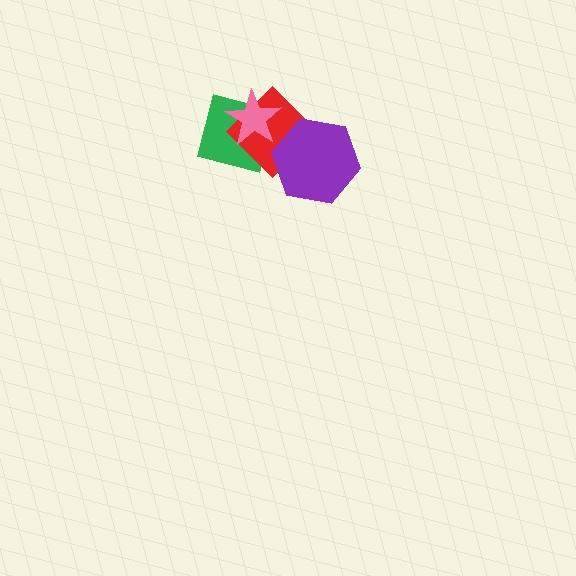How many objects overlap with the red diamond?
3 objects overlap with the red diamond.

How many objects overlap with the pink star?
2 objects overlap with the pink star.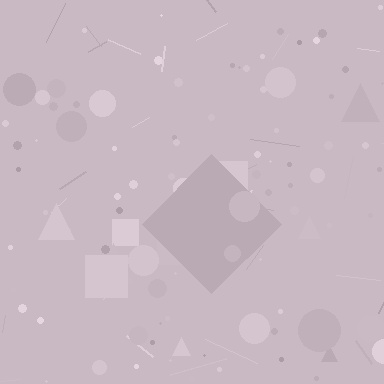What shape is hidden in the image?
A diamond is hidden in the image.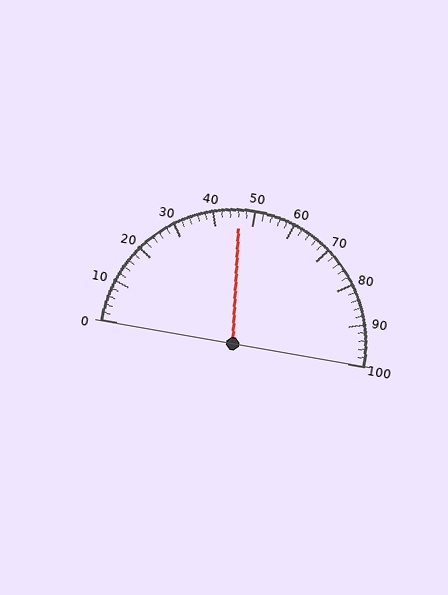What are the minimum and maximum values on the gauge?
The gauge ranges from 0 to 100.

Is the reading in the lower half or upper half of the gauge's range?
The reading is in the lower half of the range (0 to 100).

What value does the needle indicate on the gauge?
The needle indicates approximately 46.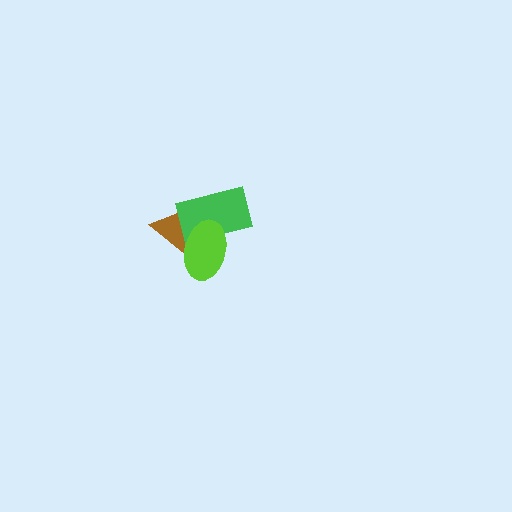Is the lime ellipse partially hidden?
No, no other shape covers it.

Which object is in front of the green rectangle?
The lime ellipse is in front of the green rectangle.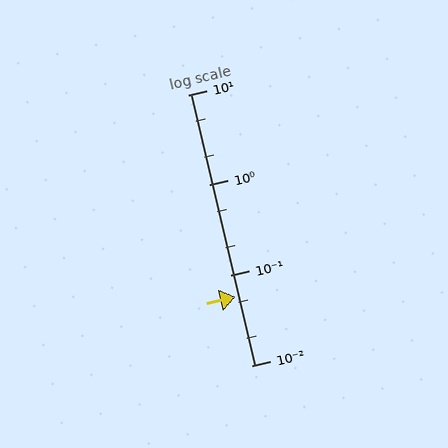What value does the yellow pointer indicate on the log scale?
The pointer indicates approximately 0.057.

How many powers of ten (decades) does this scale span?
The scale spans 3 decades, from 0.01 to 10.